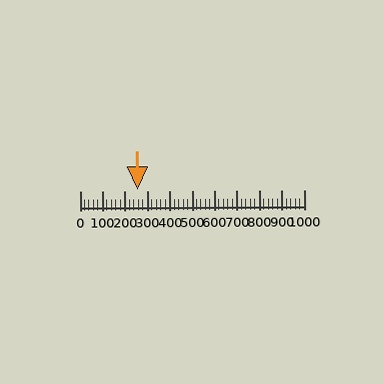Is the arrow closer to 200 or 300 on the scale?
The arrow is closer to 300.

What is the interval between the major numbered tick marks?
The major tick marks are spaced 100 units apart.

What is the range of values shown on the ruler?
The ruler shows values from 0 to 1000.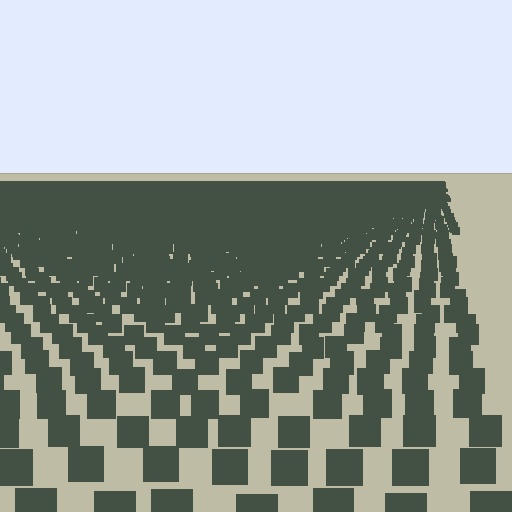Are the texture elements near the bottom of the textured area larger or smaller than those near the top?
Larger. Near the bottom, elements are closer to the viewer and appear at a bigger on-screen size.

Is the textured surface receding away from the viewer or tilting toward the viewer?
The surface is receding away from the viewer. Texture elements get smaller and denser toward the top.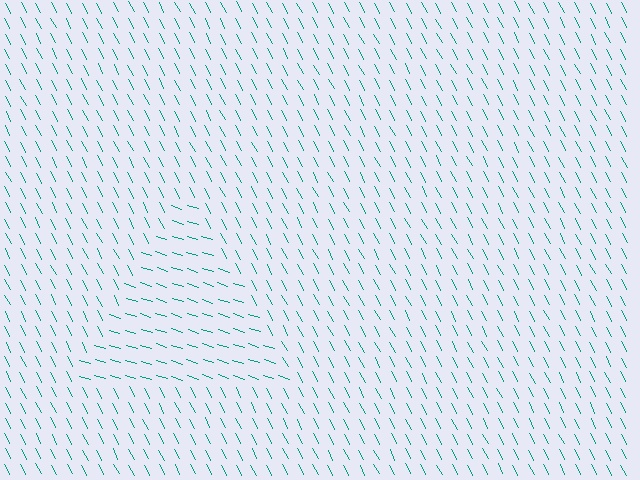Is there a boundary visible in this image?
Yes, there is a texture boundary formed by a change in line orientation.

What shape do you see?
I see a triangle.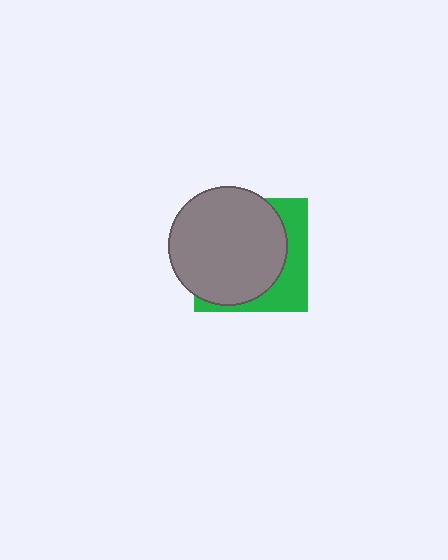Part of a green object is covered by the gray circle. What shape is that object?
It is a square.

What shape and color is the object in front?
The object in front is a gray circle.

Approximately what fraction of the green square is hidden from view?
Roughly 69% of the green square is hidden behind the gray circle.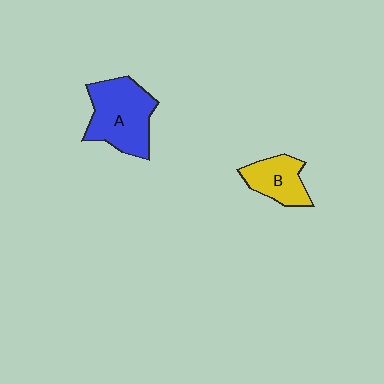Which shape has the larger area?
Shape A (blue).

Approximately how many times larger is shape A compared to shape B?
Approximately 1.7 times.